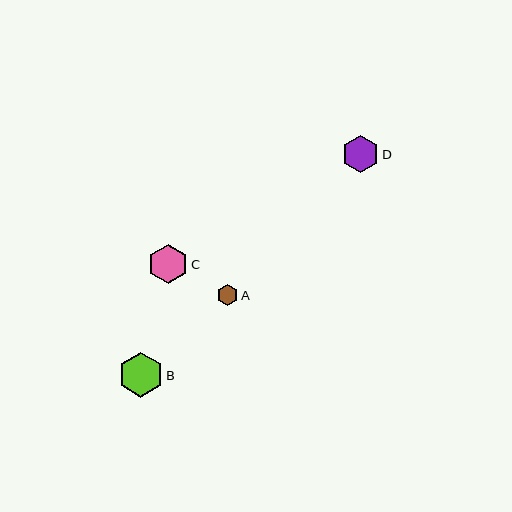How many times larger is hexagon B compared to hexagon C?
Hexagon B is approximately 1.1 times the size of hexagon C.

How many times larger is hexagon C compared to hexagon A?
Hexagon C is approximately 1.9 times the size of hexagon A.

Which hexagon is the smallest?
Hexagon A is the smallest with a size of approximately 21 pixels.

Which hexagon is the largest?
Hexagon B is the largest with a size of approximately 45 pixels.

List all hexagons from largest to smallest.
From largest to smallest: B, C, D, A.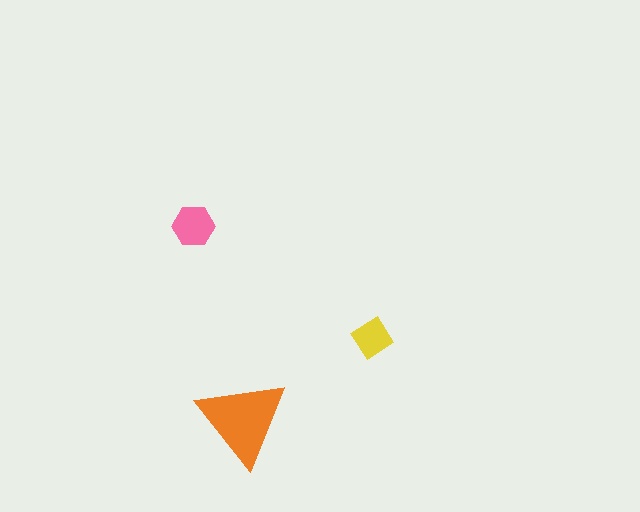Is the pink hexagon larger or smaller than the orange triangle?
Smaller.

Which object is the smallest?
The yellow diamond.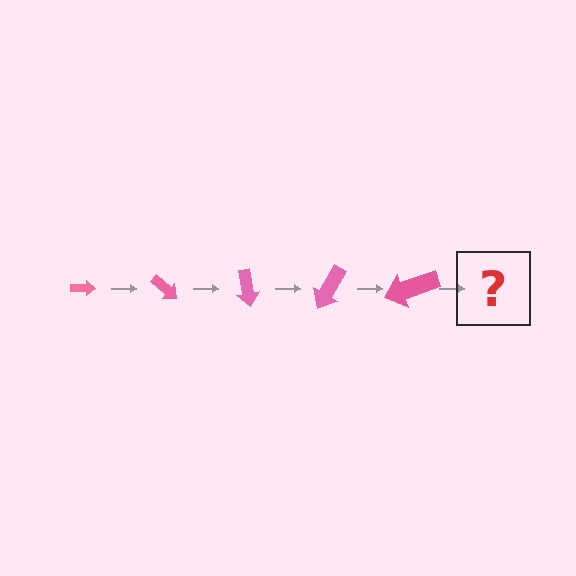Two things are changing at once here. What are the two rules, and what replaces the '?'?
The two rules are that the arrow grows larger each step and it rotates 40 degrees each step. The '?' should be an arrow, larger than the previous one and rotated 200 degrees from the start.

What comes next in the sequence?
The next element should be an arrow, larger than the previous one and rotated 200 degrees from the start.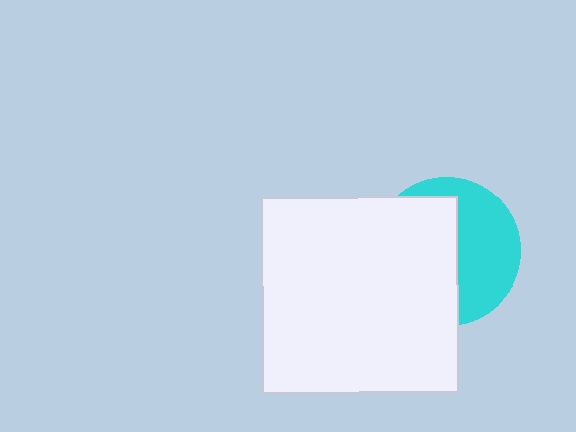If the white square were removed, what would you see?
You would see the complete cyan circle.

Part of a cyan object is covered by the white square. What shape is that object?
It is a circle.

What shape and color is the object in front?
The object in front is a white square.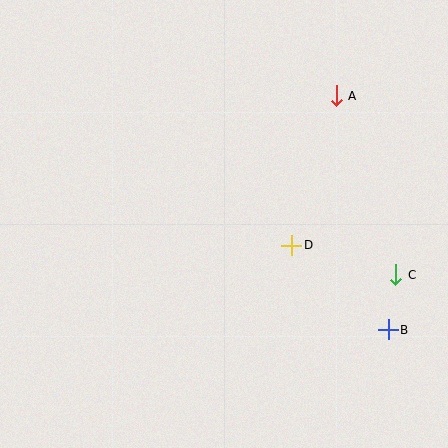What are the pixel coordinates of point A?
Point A is at (336, 96).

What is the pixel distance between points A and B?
The distance between A and B is 240 pixels.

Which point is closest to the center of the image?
Point D at (292, 245) is closest to the center.